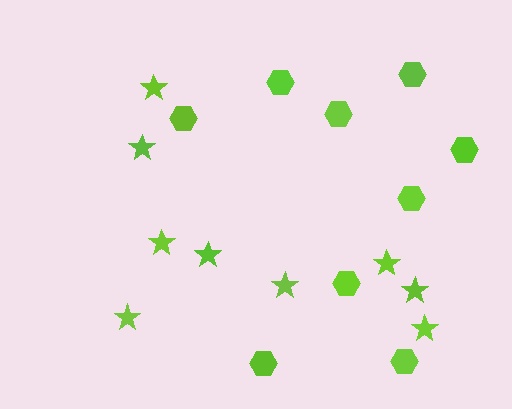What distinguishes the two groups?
There are 2 groups: one group of stars (9) and one group of hexagons (9).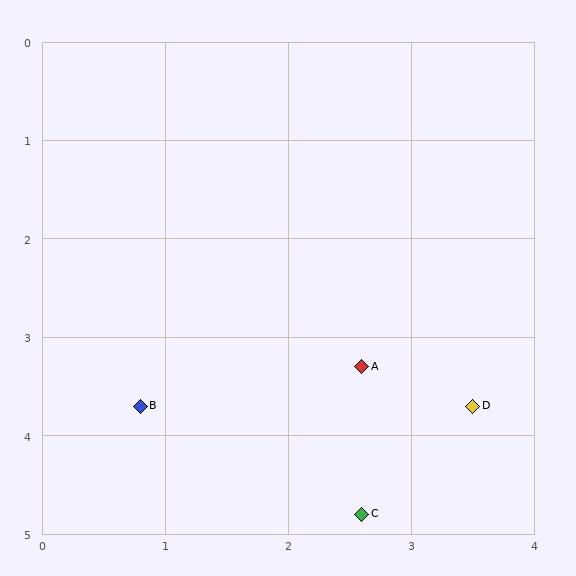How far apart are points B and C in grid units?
Points B and C are about 2.1 grid units apart.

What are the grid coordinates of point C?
Point C is at approximately (2.6, 4.8).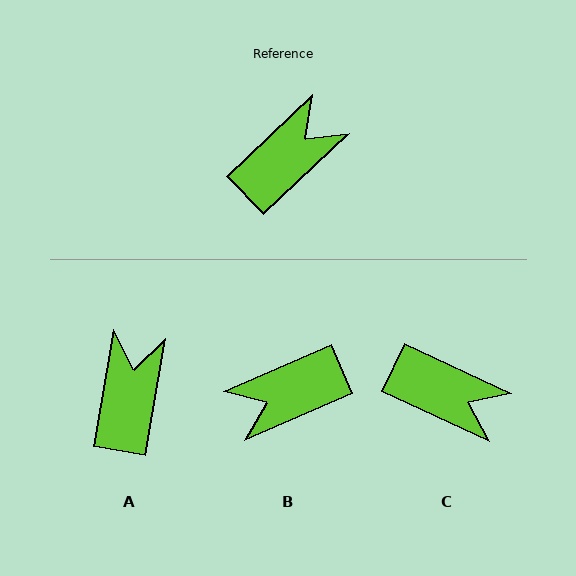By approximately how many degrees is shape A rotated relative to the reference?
Approximately 36 degrees counter-clockwise.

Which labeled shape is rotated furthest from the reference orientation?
B, about 160 degrees away.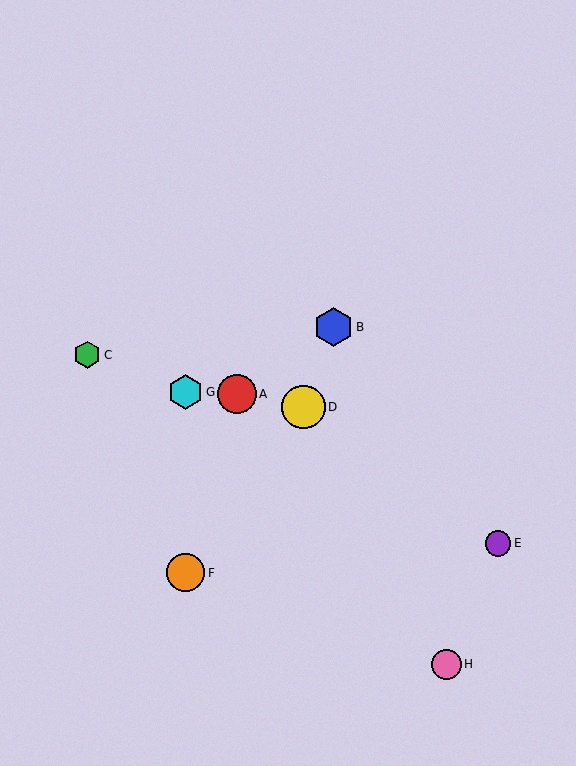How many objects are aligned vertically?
2 objects (F, G) are aligned vertically.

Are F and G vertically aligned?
Yes, both are at x≈186.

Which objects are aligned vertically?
Objects F, G are aligned vertically.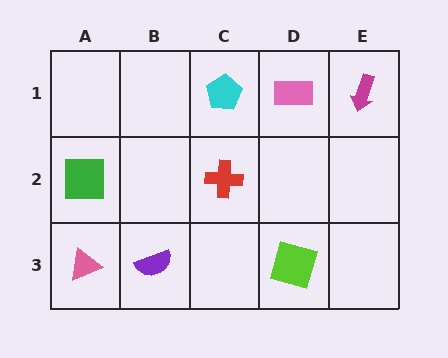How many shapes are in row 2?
2 shapes.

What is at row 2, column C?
A red cross.